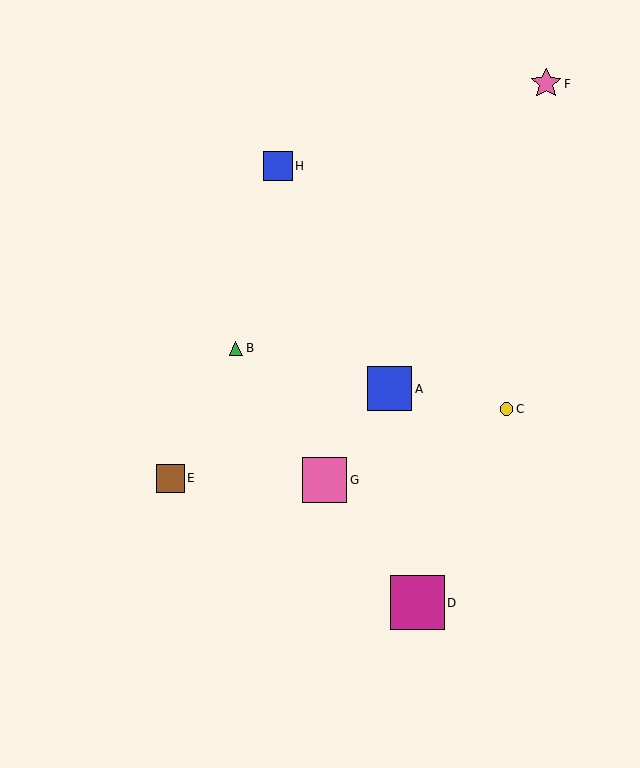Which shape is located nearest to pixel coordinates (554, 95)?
The pink star (labeled F) at (546, 84) is nearest to that location.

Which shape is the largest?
The magenta square (labeled D) is the largest.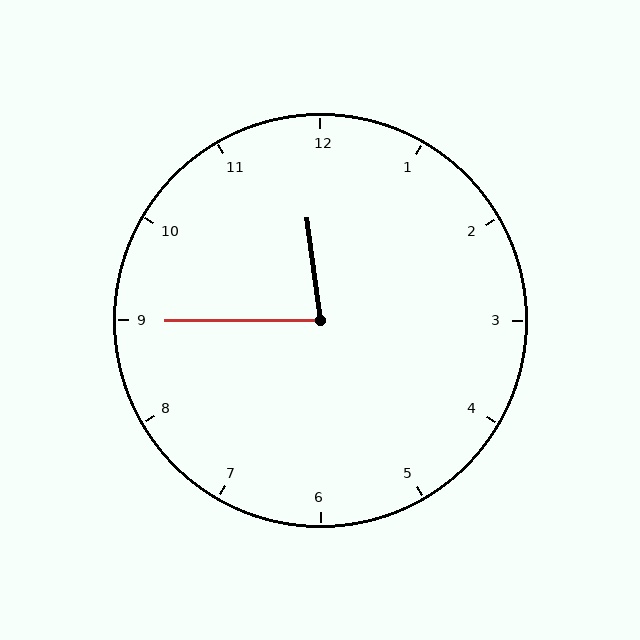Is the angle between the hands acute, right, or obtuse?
It is acute.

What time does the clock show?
11:45.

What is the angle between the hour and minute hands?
Approximately 82 degrees.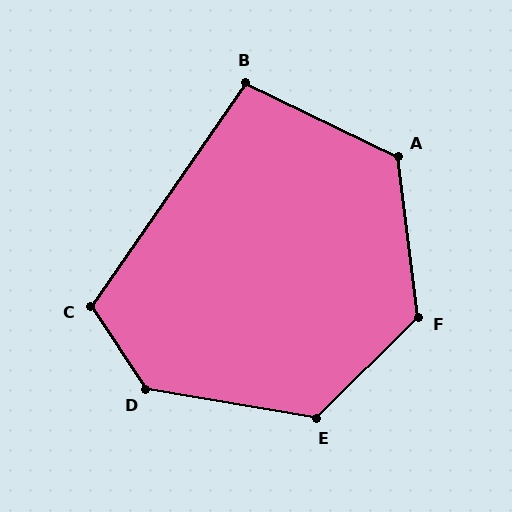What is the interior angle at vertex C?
Approximately 112 degrees (obtuse).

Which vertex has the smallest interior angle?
B, at approximately 99 degrees.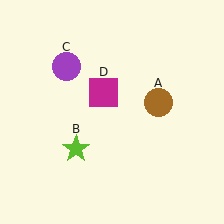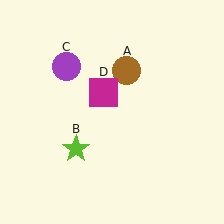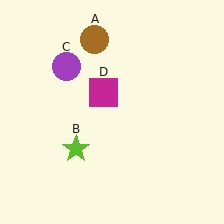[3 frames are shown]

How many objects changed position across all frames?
1 object changed position: brown circle (object A).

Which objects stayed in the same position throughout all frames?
Lime star (object B) and purple circle (object C) and magenta square (object D) remained stationary.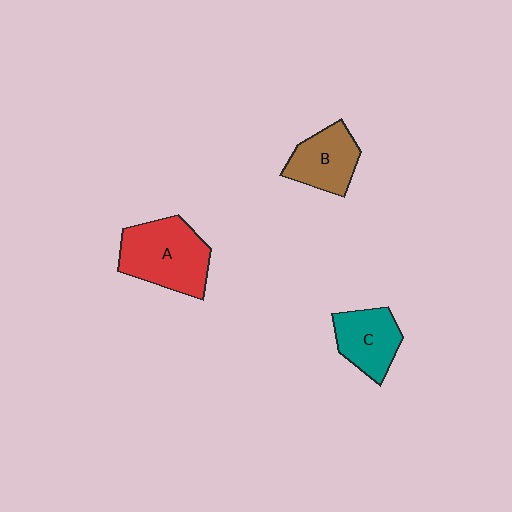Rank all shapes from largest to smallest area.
From largest to smallest: A (red), B (brown), C (teal).